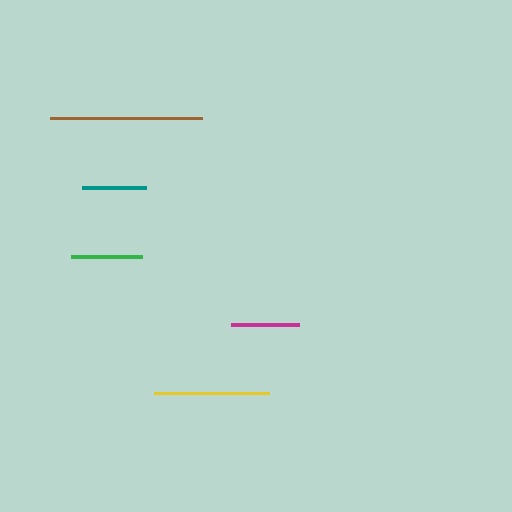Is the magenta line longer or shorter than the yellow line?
The yellow line is longer than the magenta line.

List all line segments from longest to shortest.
From longest to shortest: brown, yellow, green, magenta, teal.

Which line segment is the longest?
The brown line is the longest at approximately 152 pixels.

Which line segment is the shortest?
The teal line is the shortest at approximately 64 pixels.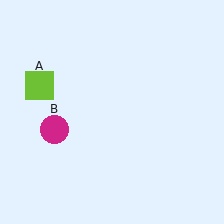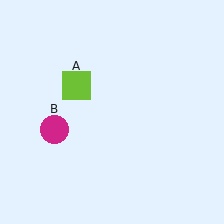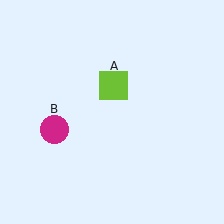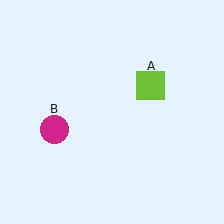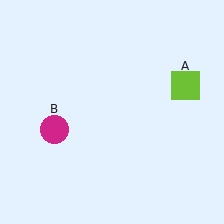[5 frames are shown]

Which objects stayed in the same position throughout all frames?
Magenta circle (object B) remained stationary.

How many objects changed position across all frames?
1 object changed position: lime square (object A).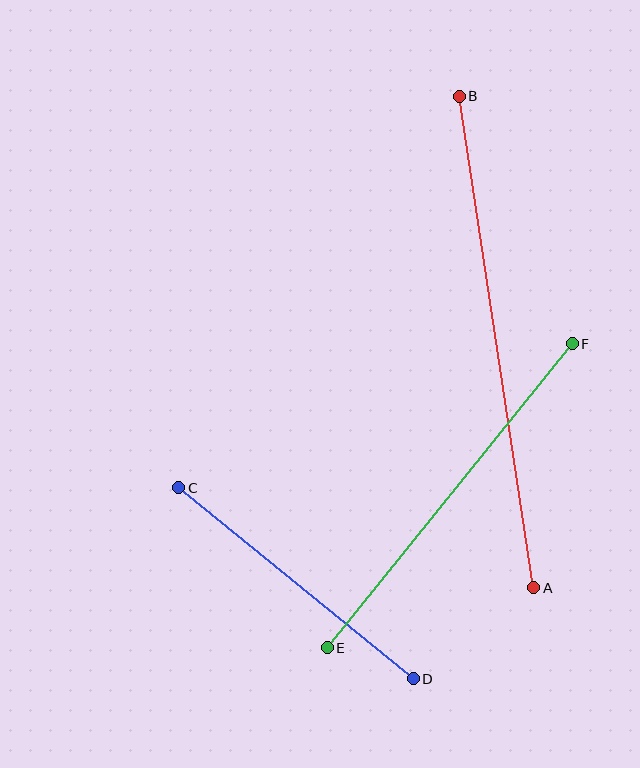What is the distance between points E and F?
The distance is approximately 390 pixels.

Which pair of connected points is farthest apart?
Points A and B are farthest apart.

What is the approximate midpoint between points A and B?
The midpoint is at approximately (497, 342) pixels.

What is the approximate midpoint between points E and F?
The midpoint is at approximately (450, 496) pixels.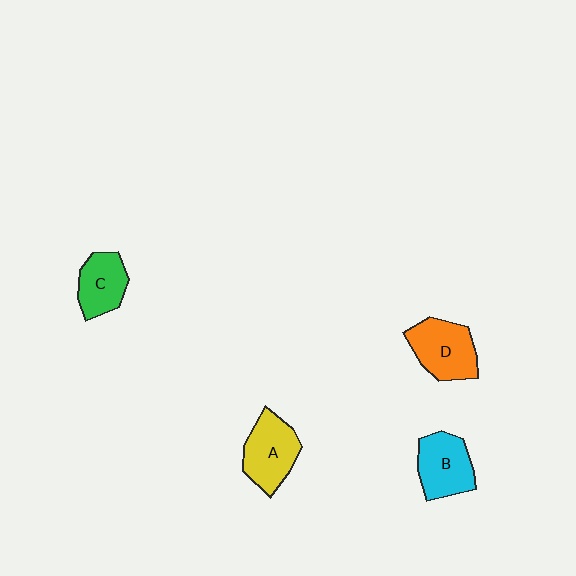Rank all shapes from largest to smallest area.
From largest to smallest: D (orange), A (yellow), B (cyan), C (green).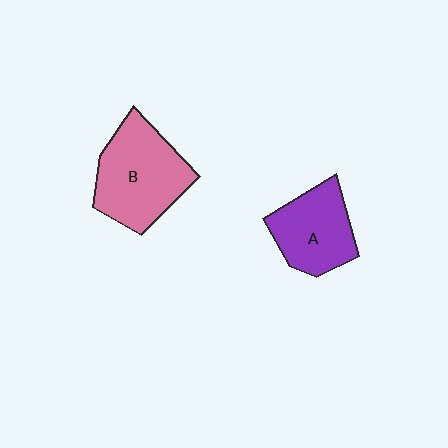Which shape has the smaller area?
Shape A (purple).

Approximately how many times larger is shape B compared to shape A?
Approximately 1.3 times.